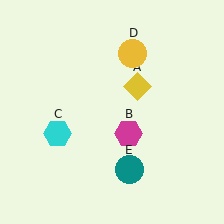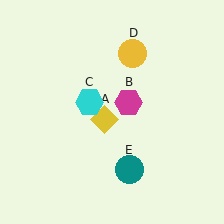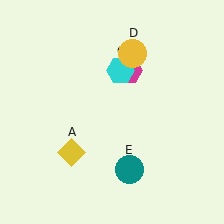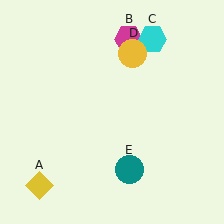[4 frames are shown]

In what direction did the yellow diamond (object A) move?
The yellow diamond (object A) moved down and to the left.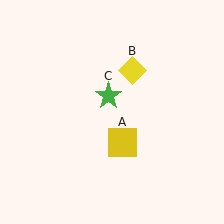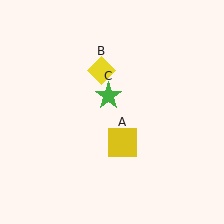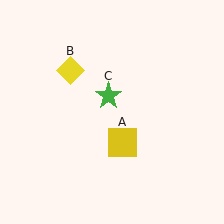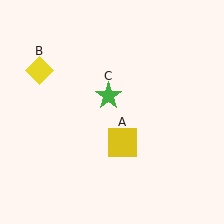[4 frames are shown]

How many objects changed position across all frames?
1 object changed position: yellow diamond (object B).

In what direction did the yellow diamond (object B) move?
The yellow diamond (object B) moved left.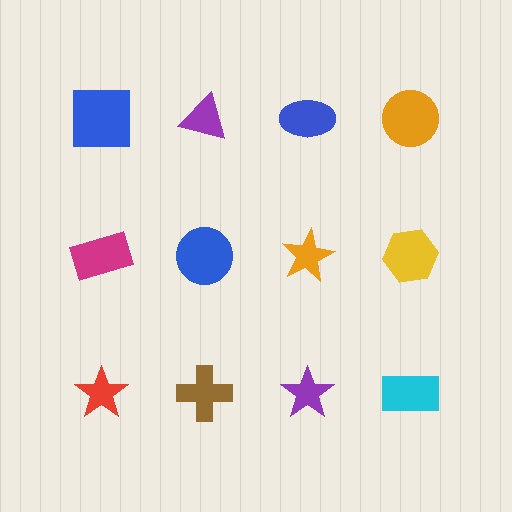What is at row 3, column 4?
A cyan rectangle.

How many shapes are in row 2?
4 shapes.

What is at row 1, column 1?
A blue square.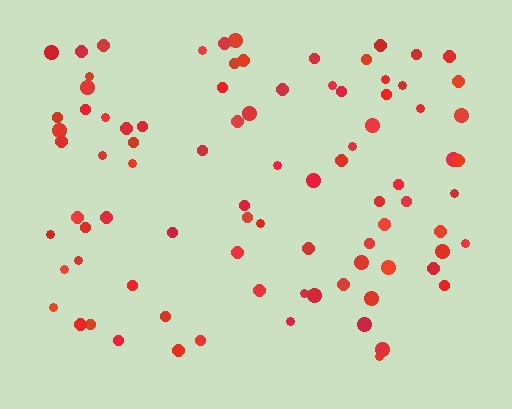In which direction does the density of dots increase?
From bottom to top, with the top side densest.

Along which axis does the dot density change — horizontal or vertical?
Vertical.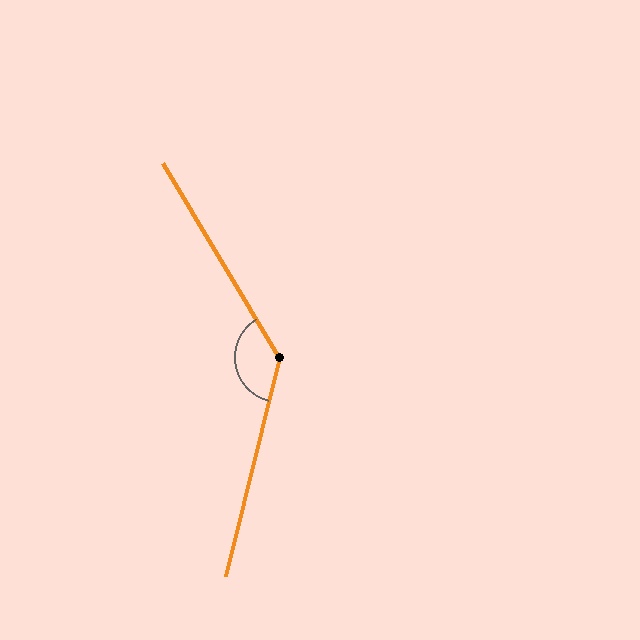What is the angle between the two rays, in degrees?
Approximately 135 degrees.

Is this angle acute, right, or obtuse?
It is obtuse.